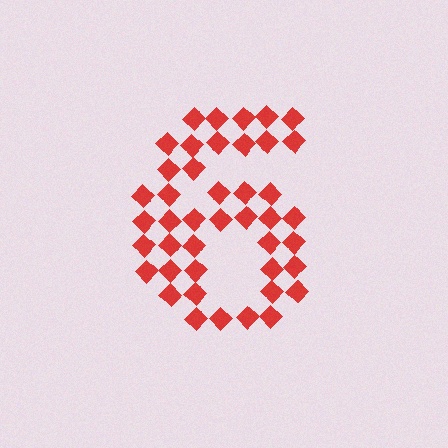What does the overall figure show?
The overall figure shows the digit 6.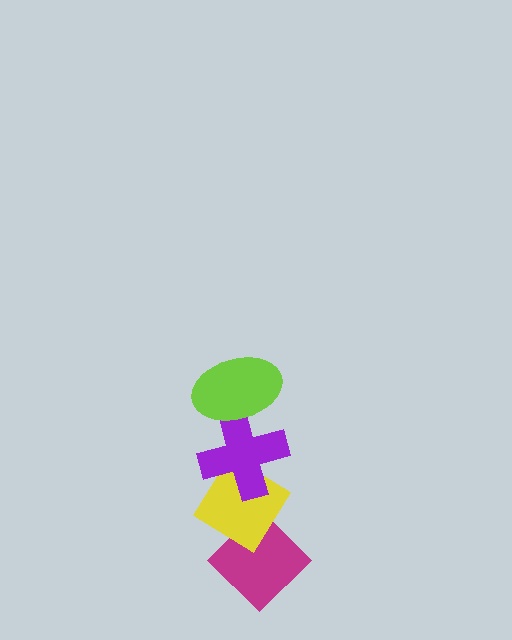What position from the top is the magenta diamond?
The magenta diamond is 4th from the top.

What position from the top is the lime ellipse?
The lime ellipse is 1st from the top.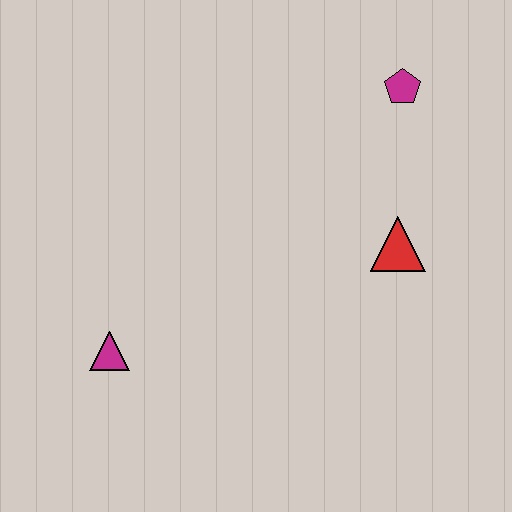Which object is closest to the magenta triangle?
The red triangle is closest to the magenta triangle.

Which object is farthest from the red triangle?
The magenta triangle is farthest from the red triangle.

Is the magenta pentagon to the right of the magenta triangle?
Yes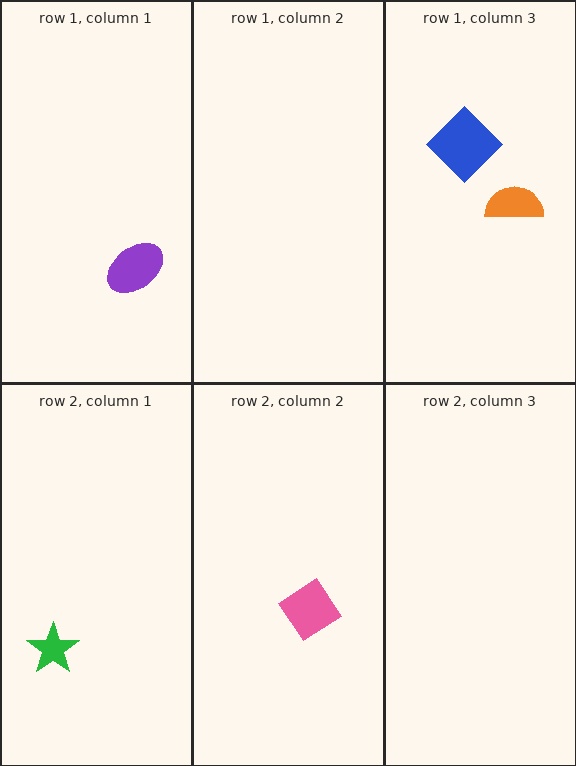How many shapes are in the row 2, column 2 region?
1.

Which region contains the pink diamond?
The row 2, column 2 region.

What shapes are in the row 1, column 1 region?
The purple ellipse.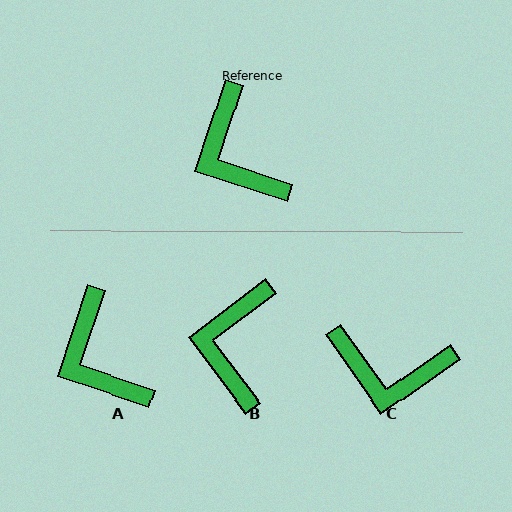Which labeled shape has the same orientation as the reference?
A.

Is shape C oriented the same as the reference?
No, it is off by about 53 degrees.